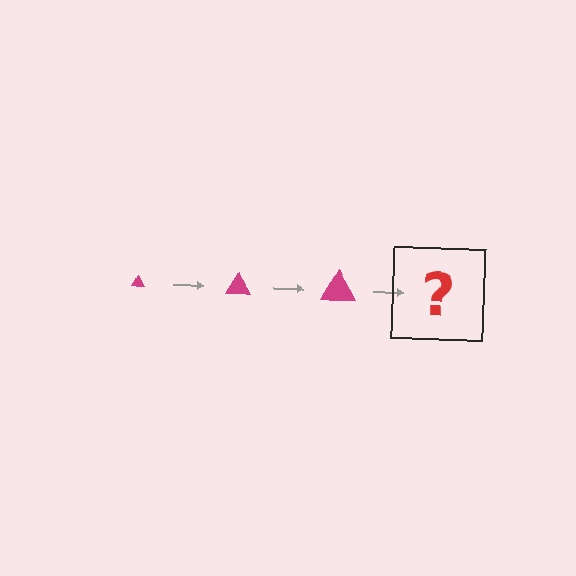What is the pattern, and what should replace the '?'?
The pattern is that the triangle gets progressively larger each step. The '?' should be a magenta triangle, larger than the previous one.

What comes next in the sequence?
The next element should be a magenta triangle, larger than the previous one.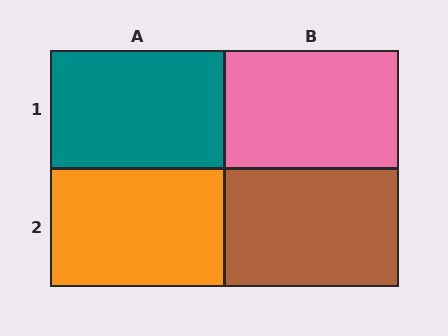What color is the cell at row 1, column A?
Teal.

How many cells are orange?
1 cell is orange.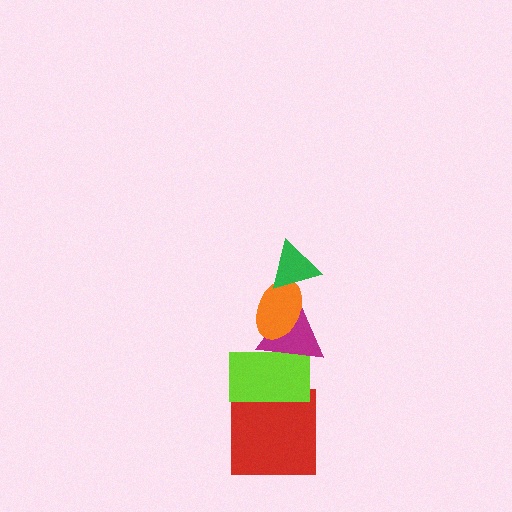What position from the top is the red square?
The red square is 5th from the top.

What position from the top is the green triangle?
The green triangle is 1st from the top.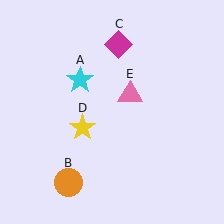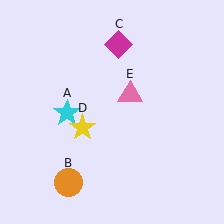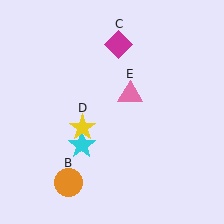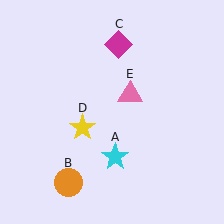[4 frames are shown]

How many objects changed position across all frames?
1 object changed position: cyan star (object A).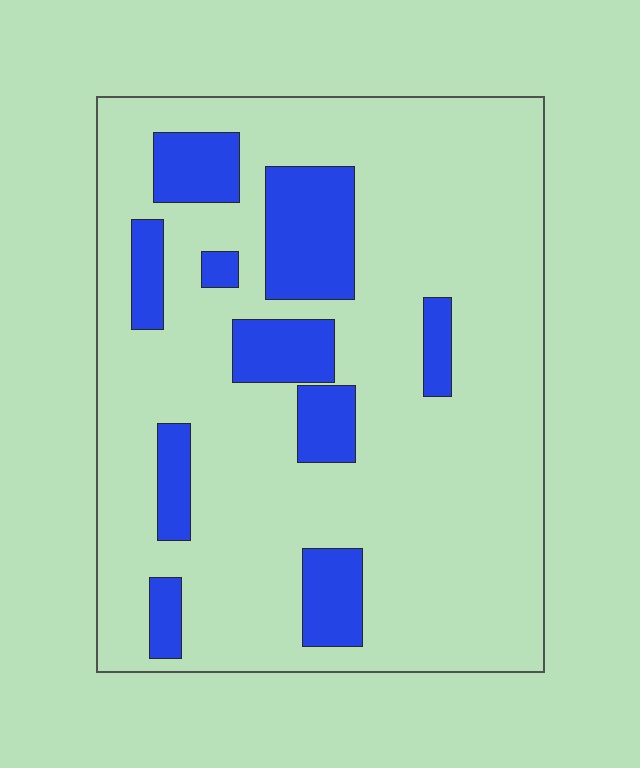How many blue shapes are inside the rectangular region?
10.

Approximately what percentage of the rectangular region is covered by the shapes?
Approximately 20%.